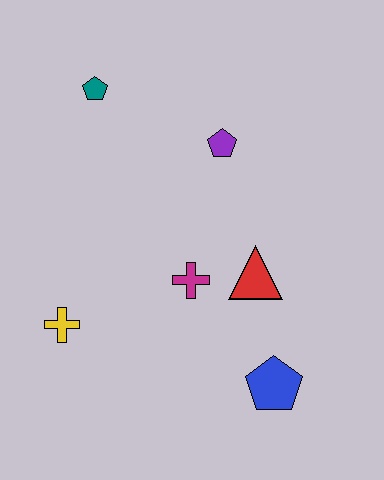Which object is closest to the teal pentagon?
The purple pentagon is closest to the teal pentagon.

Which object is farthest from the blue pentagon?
The teal pentagon is farthest from the blue pentagon.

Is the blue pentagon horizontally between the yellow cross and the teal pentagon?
No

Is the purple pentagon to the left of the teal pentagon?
No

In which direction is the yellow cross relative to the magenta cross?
The yellow cross is to the left of the magenta cross.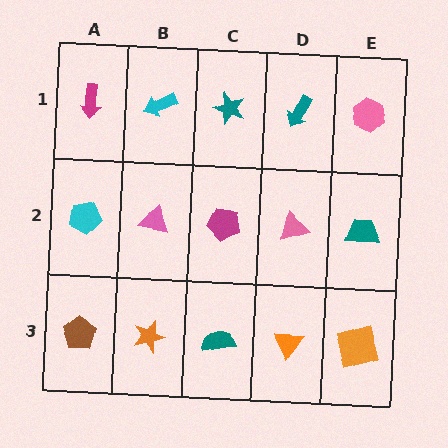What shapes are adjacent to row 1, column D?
A pink triangle (row 2, column D), a teal star (row 1, column C), a pink hexagon (row 1, column E).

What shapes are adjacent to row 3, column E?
A teal trapezoid (row 2, column E), an orange triangle (row 3, column D).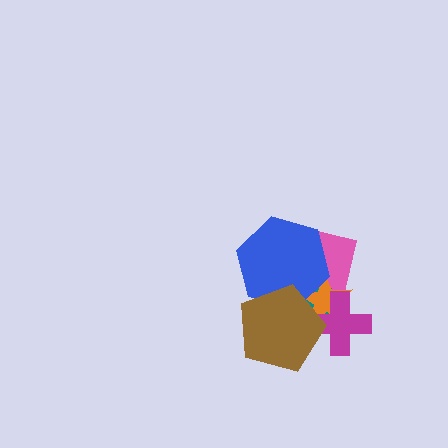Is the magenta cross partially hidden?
Yes, it is partially covered by another shape.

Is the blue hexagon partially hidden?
Yes, it is partially covered by another shape.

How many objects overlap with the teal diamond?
5 objects overlap with the teal diamond.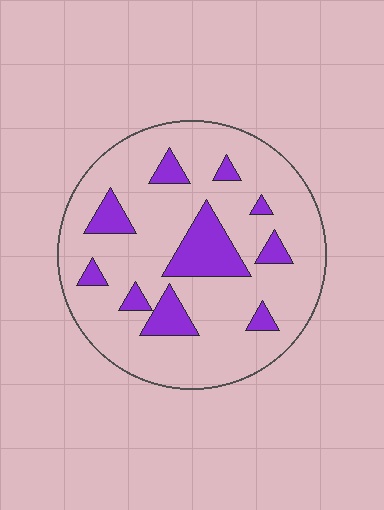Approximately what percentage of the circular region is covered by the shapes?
Approximately 20%.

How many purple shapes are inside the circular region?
10.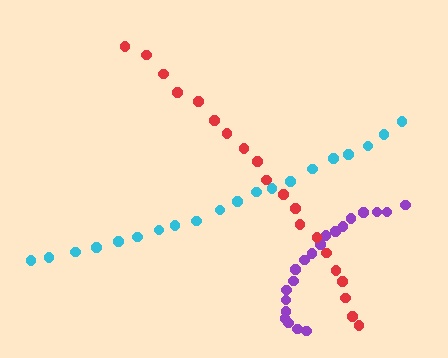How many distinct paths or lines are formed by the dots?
There are 3 distinct paths.